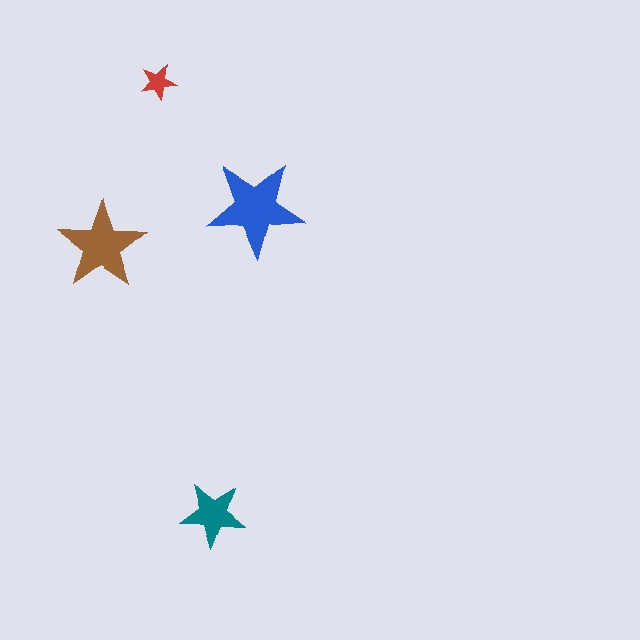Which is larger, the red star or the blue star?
The blue one.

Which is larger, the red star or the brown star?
The brown one.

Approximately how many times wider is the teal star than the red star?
About 2 times wider.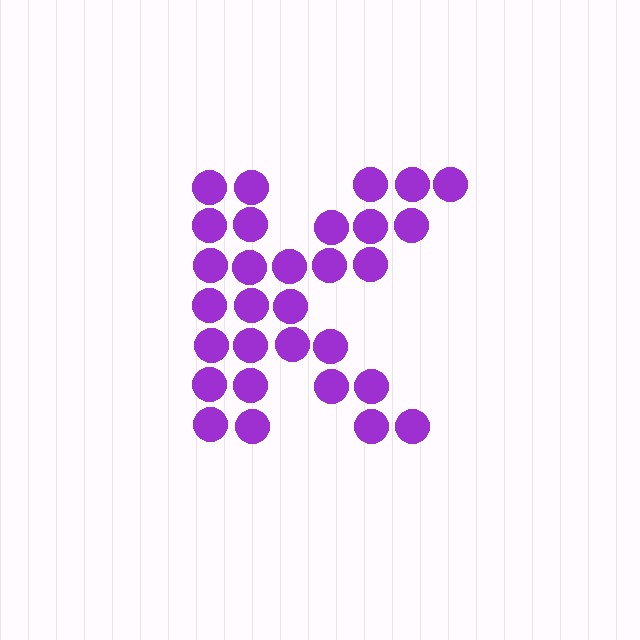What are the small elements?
The small elements are circles.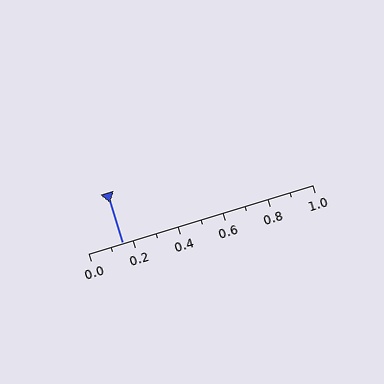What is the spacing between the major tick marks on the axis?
The major ticks are spaced 0.2 apart.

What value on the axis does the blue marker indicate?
The marker indicates approximately 0.15.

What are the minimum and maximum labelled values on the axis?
The axis runs from 0.0 to 1.0.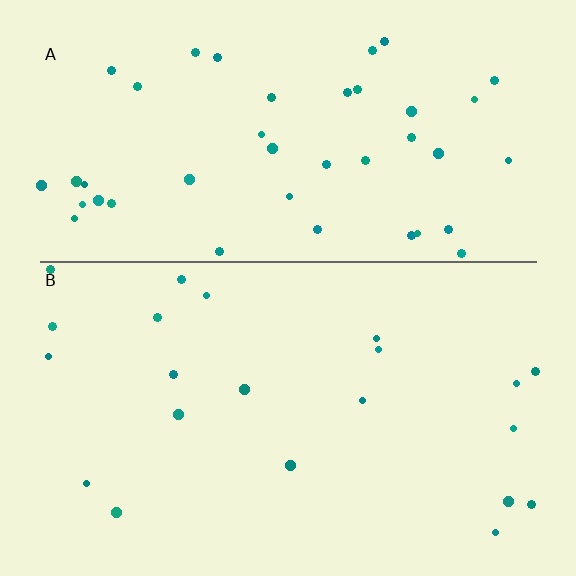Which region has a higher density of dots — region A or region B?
A (the top).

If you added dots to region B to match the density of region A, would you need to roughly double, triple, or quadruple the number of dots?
Approximately double.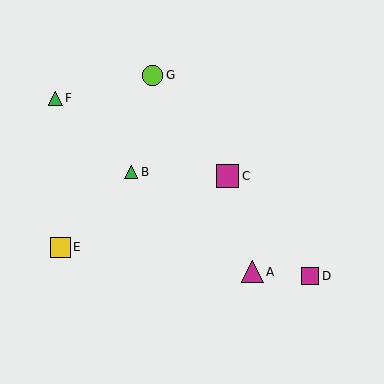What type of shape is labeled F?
Shape F is a green triangle.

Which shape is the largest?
The magenta square (labeled C) is the largest.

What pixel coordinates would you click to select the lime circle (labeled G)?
Click at (153, 75) to select the lime circle G.